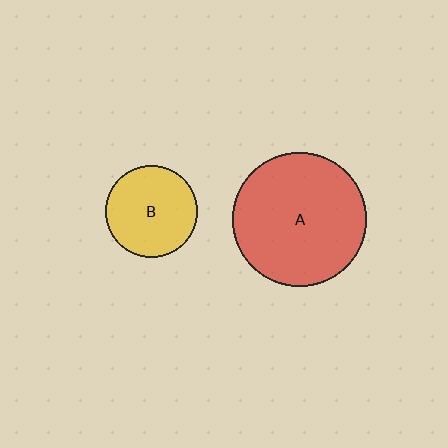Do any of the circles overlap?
No, none of the circles overlap.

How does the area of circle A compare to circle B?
Approximately 2.1 times.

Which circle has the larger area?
Circle A (red).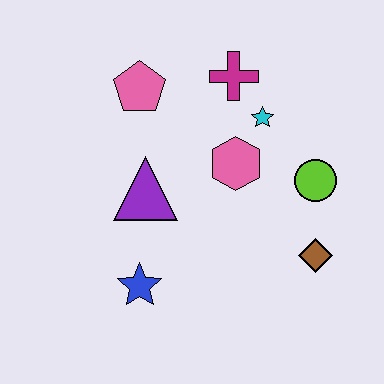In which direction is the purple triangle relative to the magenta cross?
The purple triangle is below the magenta cross.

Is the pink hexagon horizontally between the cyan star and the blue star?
Yes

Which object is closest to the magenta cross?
The cyan star is closest to the magenta cross.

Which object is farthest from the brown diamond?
The pink pentagon is farthest from the brown diamond.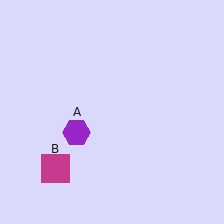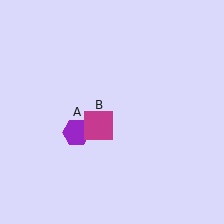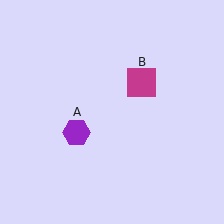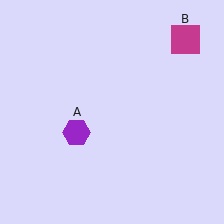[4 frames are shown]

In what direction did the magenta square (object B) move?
The magenta square (object B) moved up and to the right.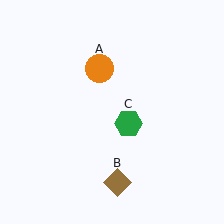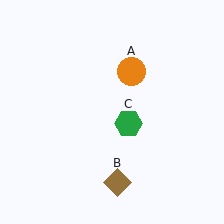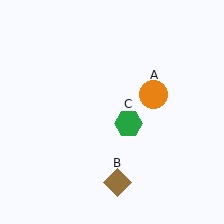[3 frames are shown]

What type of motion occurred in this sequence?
The orange circle (object A) rotated clockwise around the center of the scene.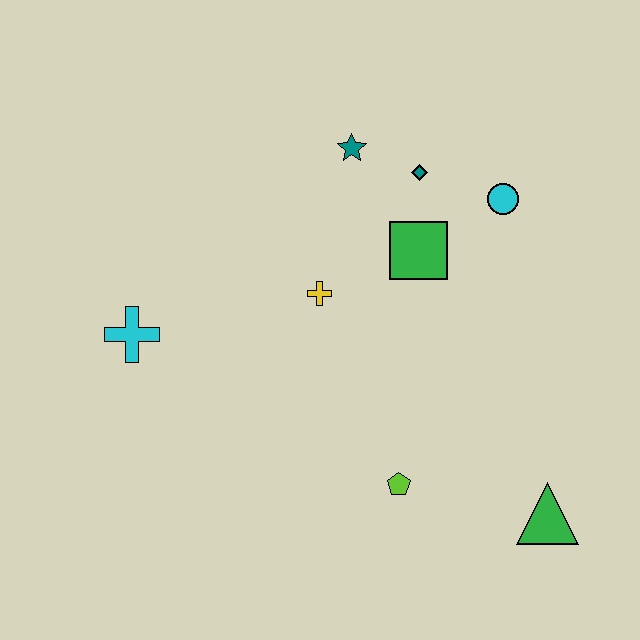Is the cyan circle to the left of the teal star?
No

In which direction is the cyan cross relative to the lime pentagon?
The cyan cross is to the left of the lime pentagon.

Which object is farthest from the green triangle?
The cyan cross is farthest from the green triangle.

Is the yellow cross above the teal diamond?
No